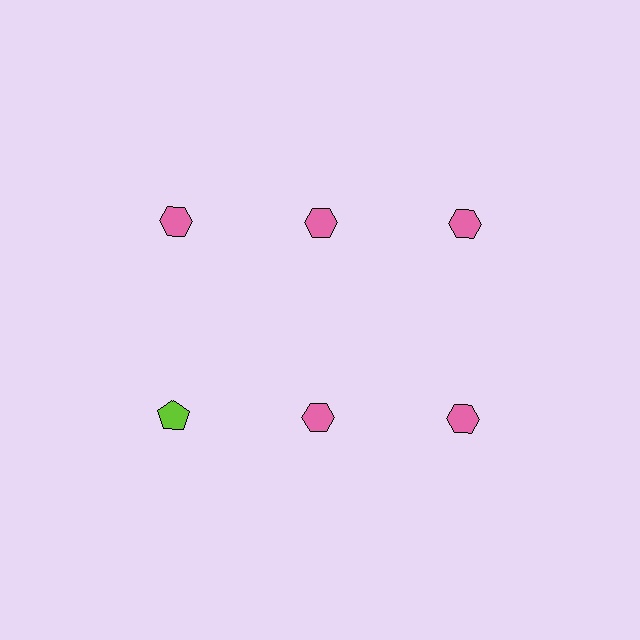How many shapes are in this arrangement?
There are 6 shapes arranged in a grid pattern.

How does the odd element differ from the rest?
It differs in both color (lime instead of pink) and shape (pentagon instead of hexagon).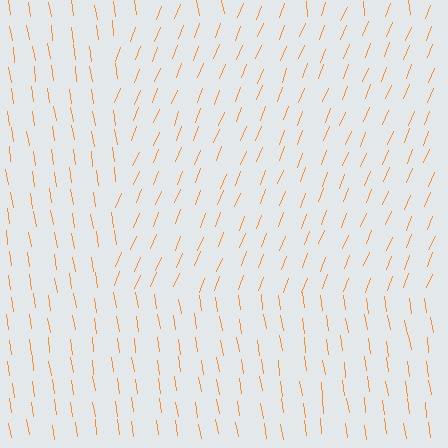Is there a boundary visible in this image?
Yes, there is a texture boundary formed by a change in line orientation.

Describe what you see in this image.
The image is filled with small orange line segments. A rectangle region in the image has lines oriented differently from the surrounding lines, creating a visible texture boundary.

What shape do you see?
I see a rectangle.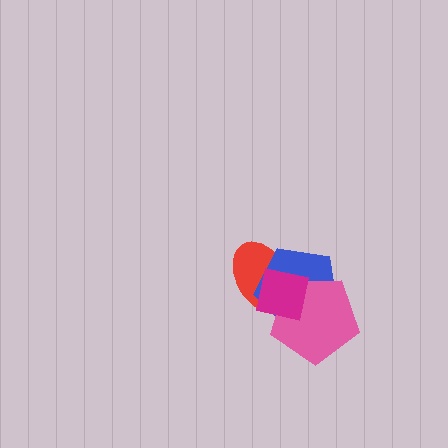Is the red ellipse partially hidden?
Yes, it is partially covered by another shape.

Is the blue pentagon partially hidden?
Yes, it is partially covered by another shape.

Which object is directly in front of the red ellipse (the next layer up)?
The blue pentagon is directly in front of the red ellipse.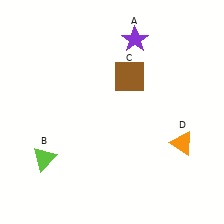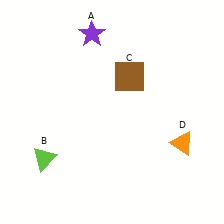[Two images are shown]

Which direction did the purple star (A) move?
The purple star (A) moved left.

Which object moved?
The purple star (A) moved left.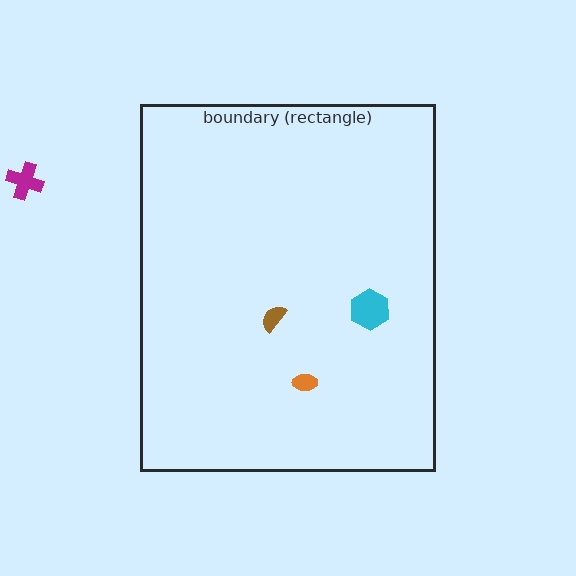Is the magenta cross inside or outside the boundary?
Outside.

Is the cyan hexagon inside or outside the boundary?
Inside.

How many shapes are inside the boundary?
3 inside, 1 outside.